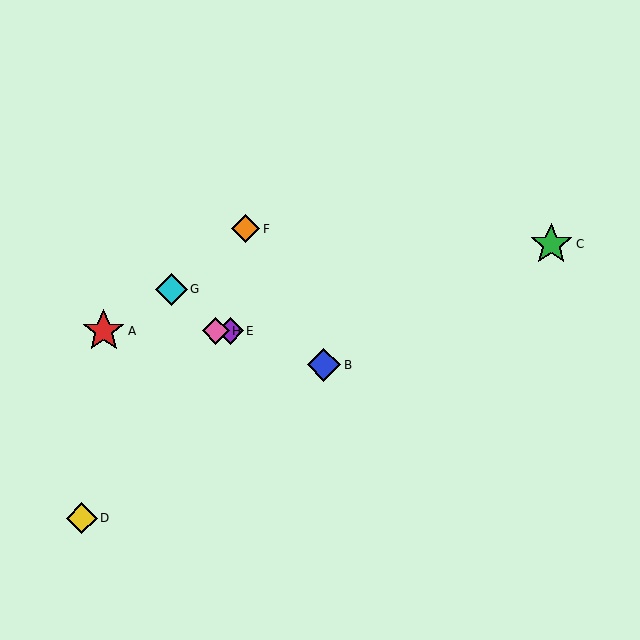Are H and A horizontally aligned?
Yes, both are at y≈331.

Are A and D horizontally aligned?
No, A is at y≈331 and D is at y≈518.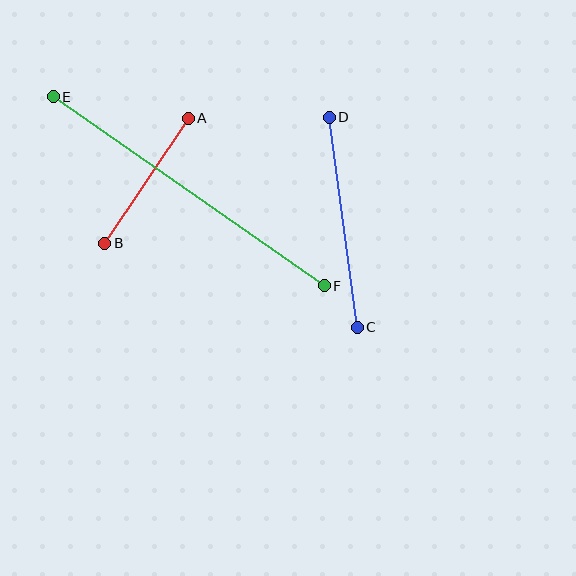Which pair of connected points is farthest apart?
Points E and F are farthest apart.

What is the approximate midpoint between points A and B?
The midpoint is at approximately (147, 181) pixels.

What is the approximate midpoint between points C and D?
The midpoint is at approximately (343, 222) pixels.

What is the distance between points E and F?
The distance is approximately 330 pixels.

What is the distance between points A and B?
The distance is approximately 150 pixels.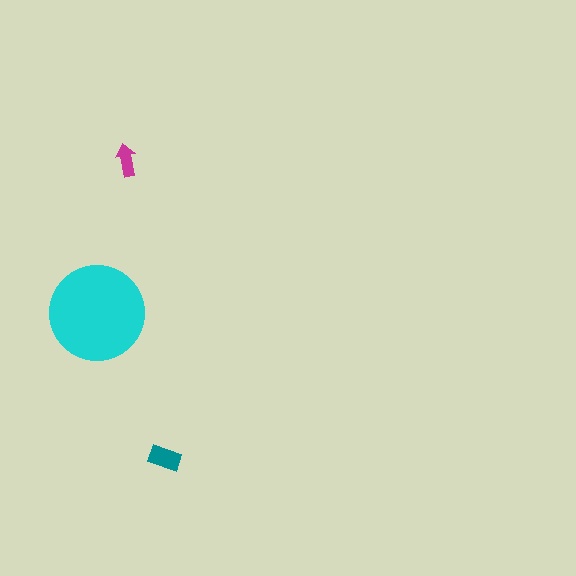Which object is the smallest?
The magenta arrow.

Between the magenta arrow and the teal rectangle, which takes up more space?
The teal rectangle.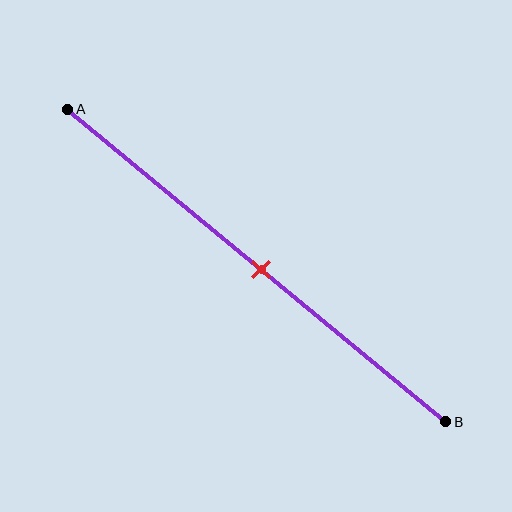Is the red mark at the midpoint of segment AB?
Yes, the mark is approximately at the midpoint.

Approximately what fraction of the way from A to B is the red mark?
The red mark is approximately 50% of the way from A to B.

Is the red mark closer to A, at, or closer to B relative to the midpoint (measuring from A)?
The red mark is approximately at the midpoint of segment AB.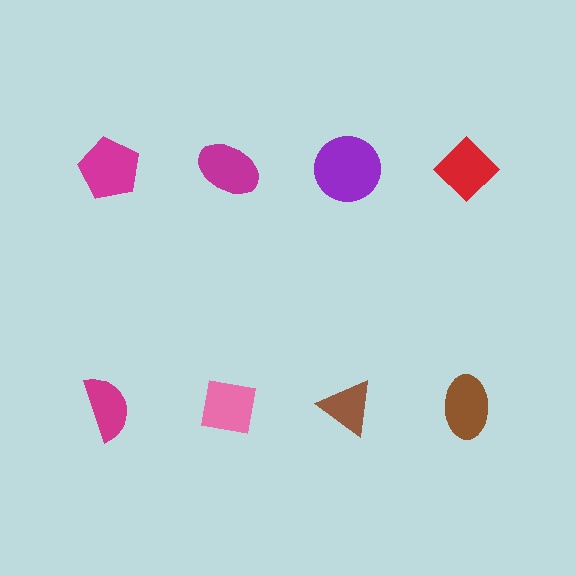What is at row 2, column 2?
A pink square.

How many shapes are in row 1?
4 shapes.